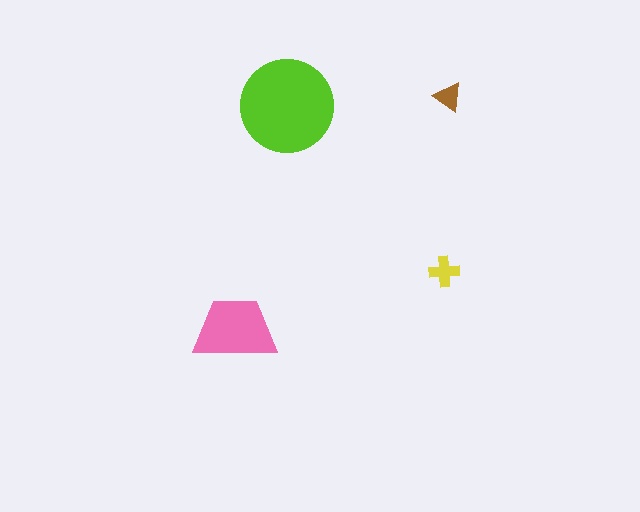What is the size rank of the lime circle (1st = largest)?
1st.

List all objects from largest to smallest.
The lime circle, the pink trapezoid, the yellow cross, the brown triangle.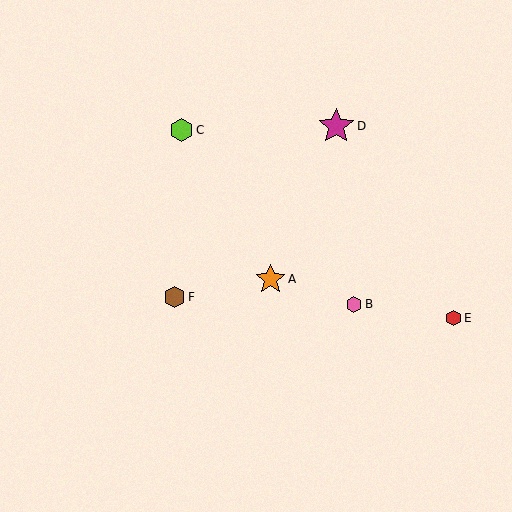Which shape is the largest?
The magenta star (labeled D) is the largest.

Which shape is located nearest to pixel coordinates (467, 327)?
The red hexagon (labeled E) at (454, 318) is nearest to that location.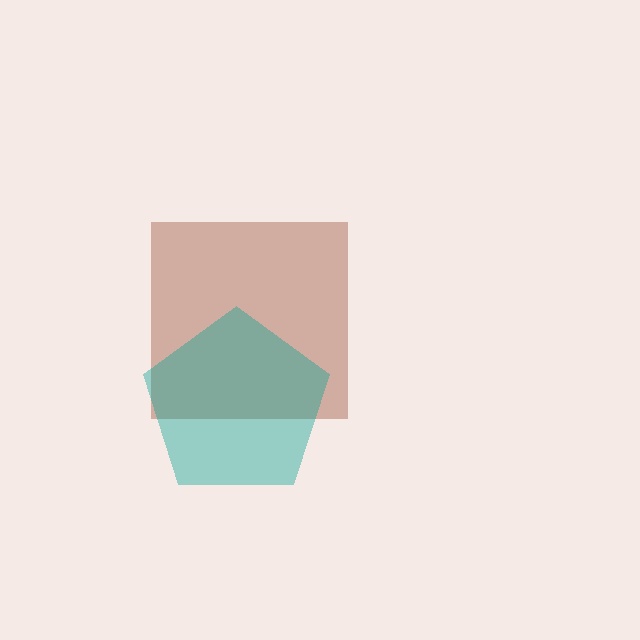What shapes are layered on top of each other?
The layered shapes are: a brown square, a teal pentagon.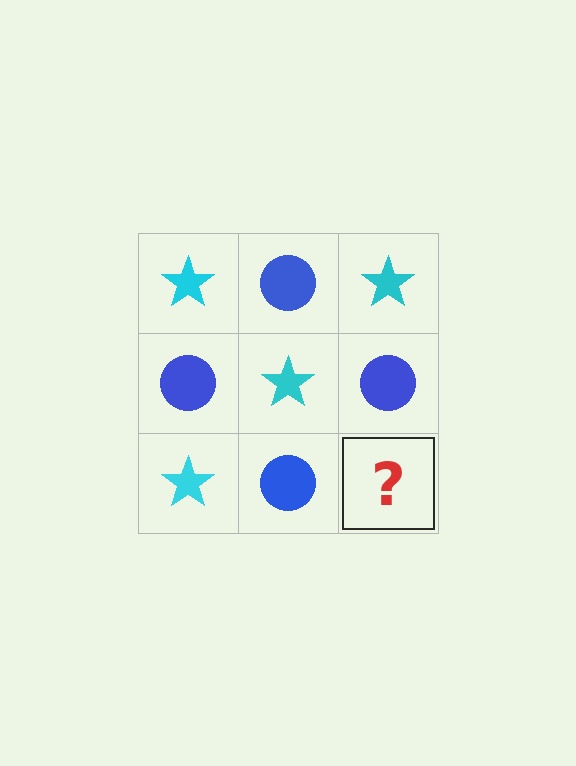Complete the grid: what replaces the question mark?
The question mark should be replaced with a cyan star.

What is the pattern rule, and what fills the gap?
The rule is that it alternates cyan star and blue circle in a checkerboard pattern. The gap should be filled with a cyan star.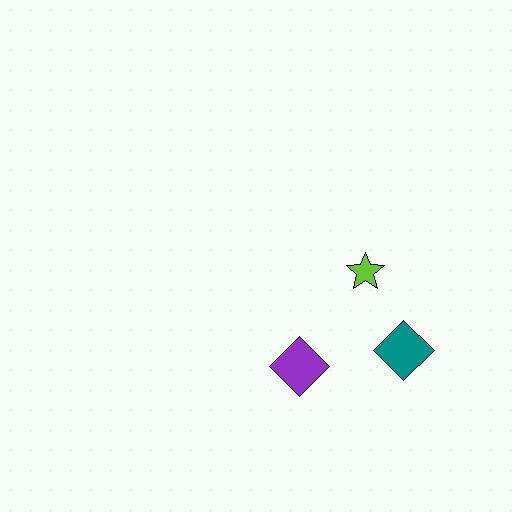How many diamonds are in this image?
There are 2 diamonds.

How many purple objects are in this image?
There is 1 purple object.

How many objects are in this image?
There are 3 objects.